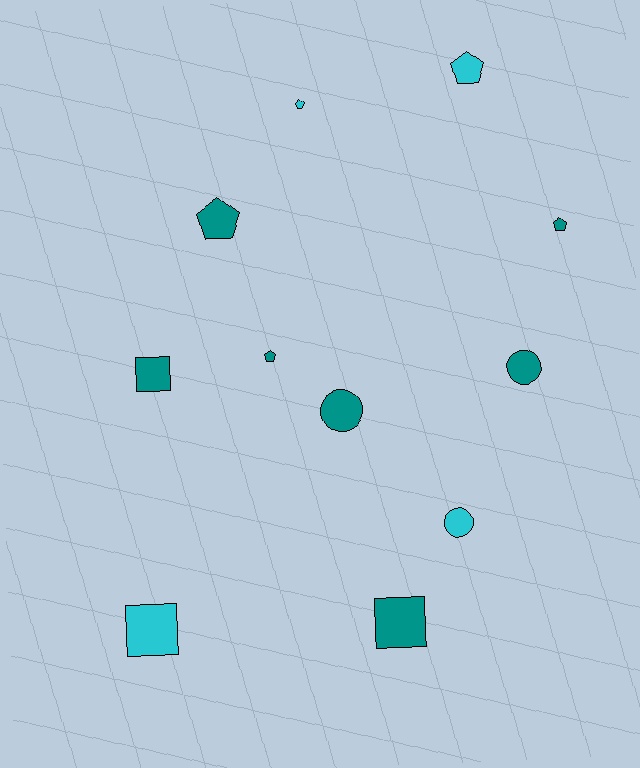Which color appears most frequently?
Teal, with 7 objects.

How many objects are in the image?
There are 11 objects.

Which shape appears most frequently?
Pentagon, with 5 objects.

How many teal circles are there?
There are 2 teal circles.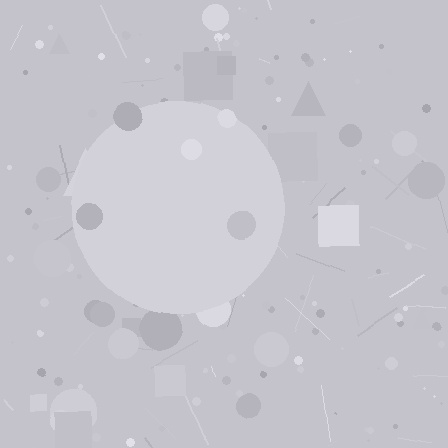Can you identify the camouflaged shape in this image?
The camouflaged shape is a circle.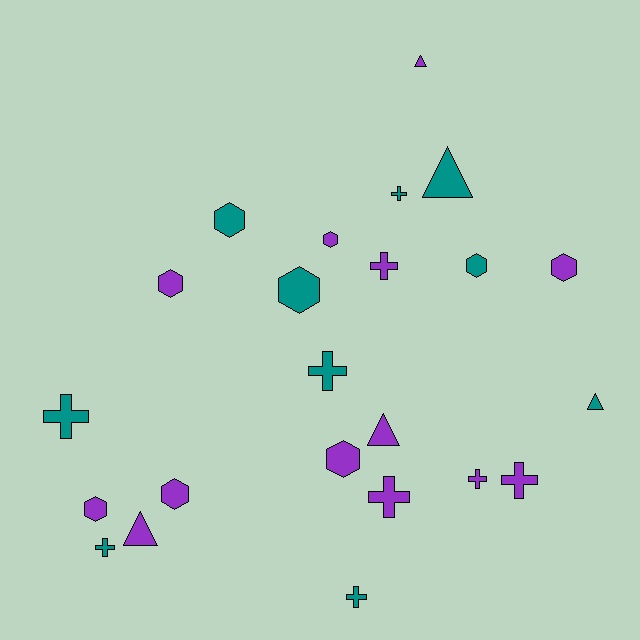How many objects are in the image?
There are 23 objects.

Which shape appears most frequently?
Cross, with 9 objects.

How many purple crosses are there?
There are 4 purple crosses.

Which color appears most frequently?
Purple, with 13 objects.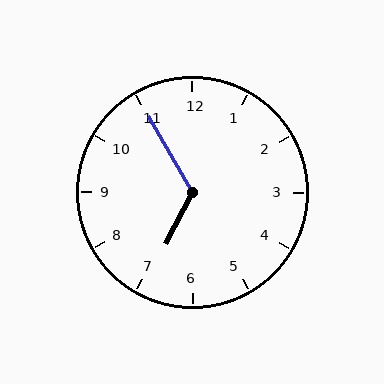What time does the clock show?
6:55.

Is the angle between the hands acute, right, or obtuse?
It is obtuse.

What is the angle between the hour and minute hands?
Approximately 122 degrees.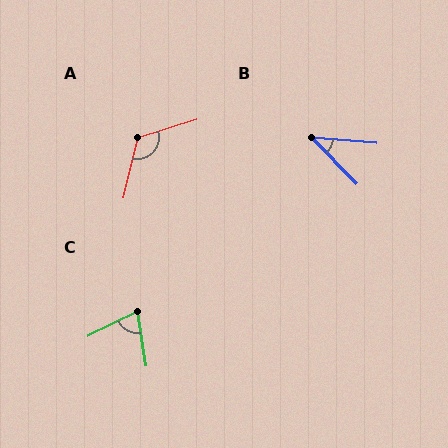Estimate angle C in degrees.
Approximately 73 degrees.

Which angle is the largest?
A, at approximately 121 degrees.